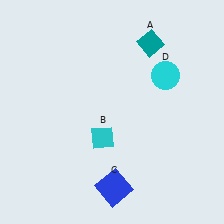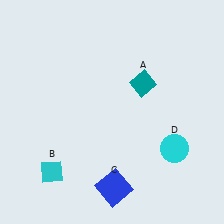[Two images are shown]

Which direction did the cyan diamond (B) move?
The cyan diamond (B) moved left.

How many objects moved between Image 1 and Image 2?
3 objects moved between the two images.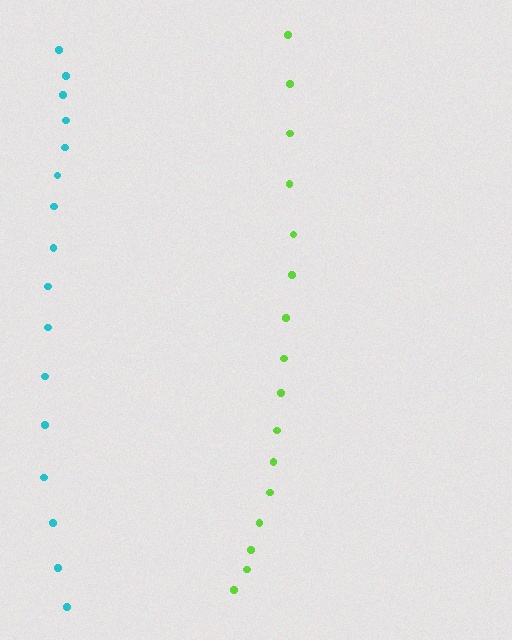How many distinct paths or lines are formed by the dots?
There are 2 distinct paths.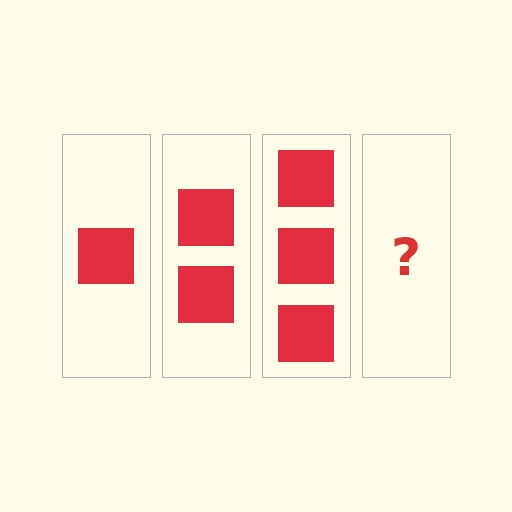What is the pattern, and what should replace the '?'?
The pattern is that each step adds one more square. The '?' should be 4 squares.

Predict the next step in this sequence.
The next step is 4 squares.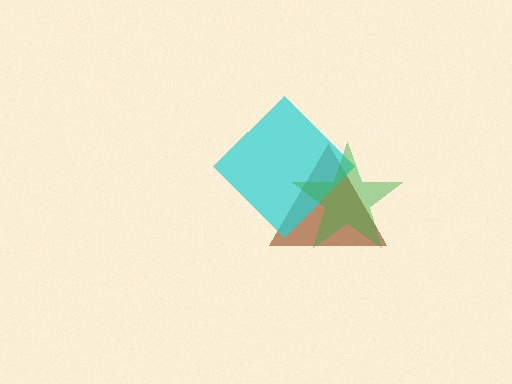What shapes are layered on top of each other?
The layered shapes are: a brown triangle, a cyan diamond, a green star.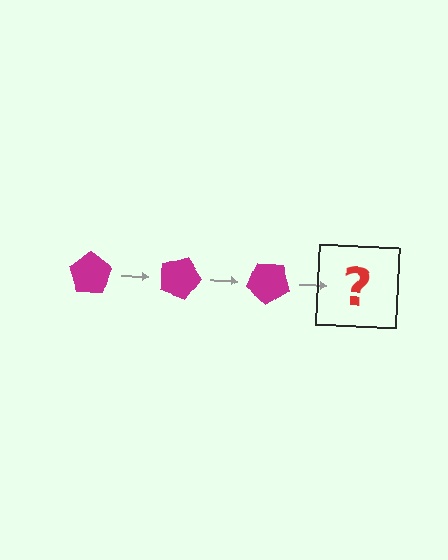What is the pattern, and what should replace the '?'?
The pattern is that the pentagon rotates 20 degrees each step. The '?' should be a magenta pentagon rotated 60 degrees.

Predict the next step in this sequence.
The next step is a magenta pentagon rotated 60 degrees.